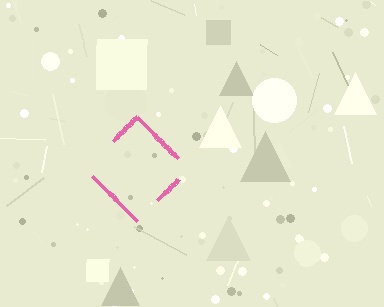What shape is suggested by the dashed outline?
The dashed outline suggests a diamond.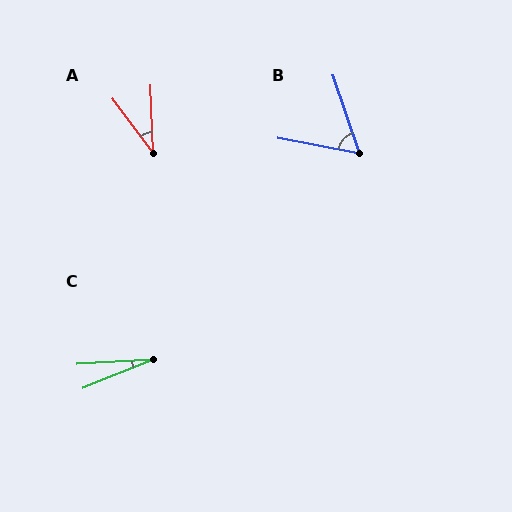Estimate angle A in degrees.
Approximately 35 degrees.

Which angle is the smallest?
C, at approximately 19 degrees.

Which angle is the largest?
B, at approximately 60 degrees.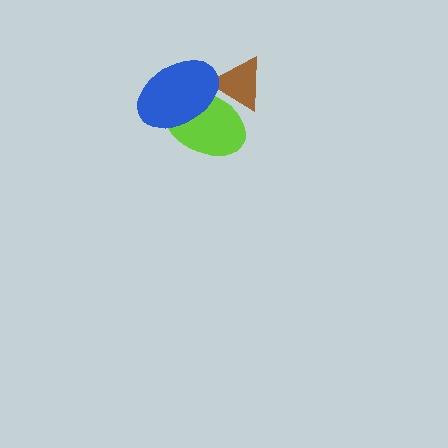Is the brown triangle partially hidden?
Yes, it is partially covered by another shape.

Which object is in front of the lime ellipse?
The blue ellipse is in front of the lime ellipse.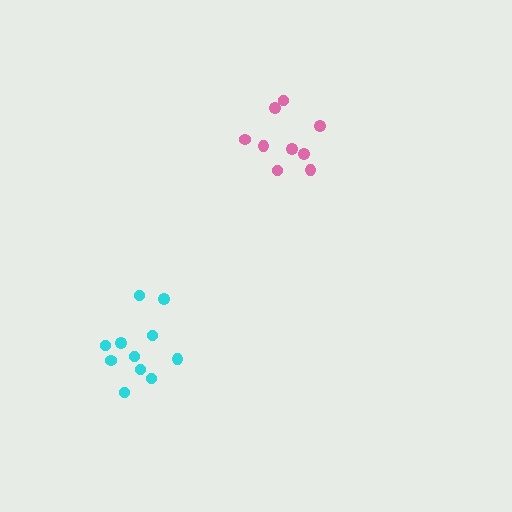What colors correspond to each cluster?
The clusters are colored: cyan, pink.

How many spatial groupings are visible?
There are 2 spatial groupings.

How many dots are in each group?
Group 1: 11 dots, Group 2: 9 dots (20 total).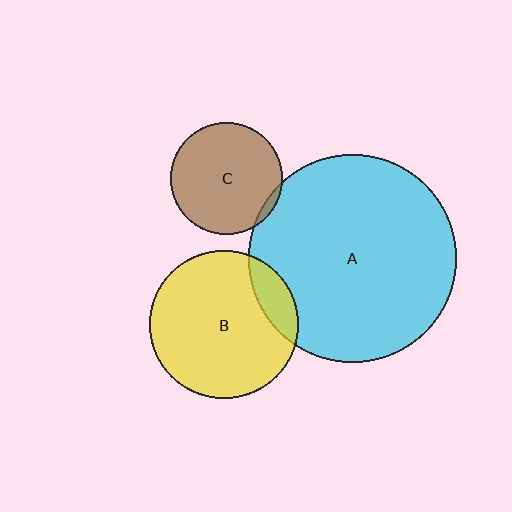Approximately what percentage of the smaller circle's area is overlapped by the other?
Approximately 15%.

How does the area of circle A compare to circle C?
Approximately 3.5 times.